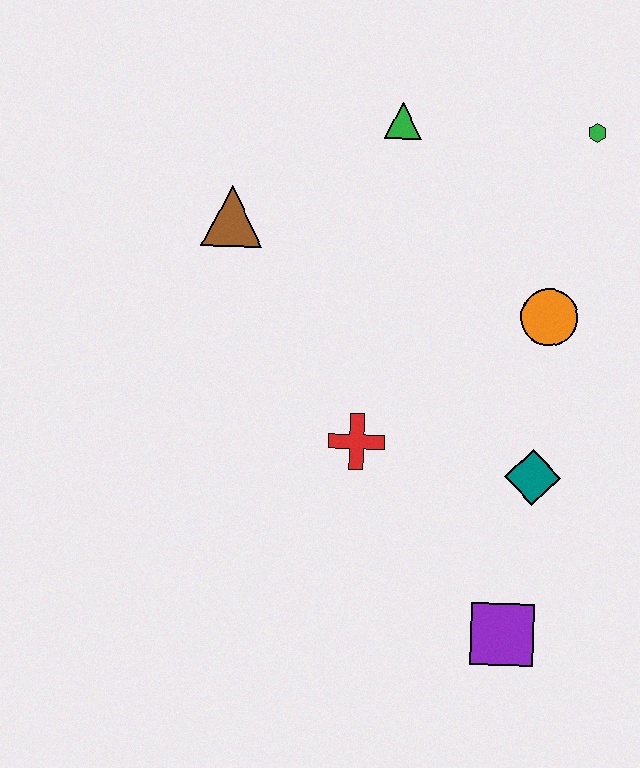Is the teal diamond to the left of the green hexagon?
Yes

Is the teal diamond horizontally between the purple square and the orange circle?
Yes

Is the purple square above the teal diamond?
No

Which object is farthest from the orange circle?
The brown triangle is farthest from the orange circle.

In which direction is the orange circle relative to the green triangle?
The orange circle is below the green triangle.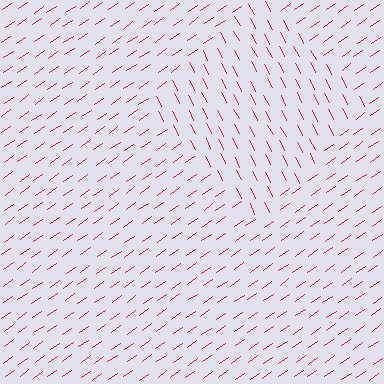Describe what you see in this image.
The image is filled with small red line segments. A diamond region in the image has lines oriented differently from the surrounding lines, creating a visible texture boundary.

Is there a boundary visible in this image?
Yes, there is a texture boundary formed by a change in line orientation.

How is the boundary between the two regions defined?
The boundary is defined purely by a change in line orientation (approximately 82 degrees difference). All lines are the same color and thickness.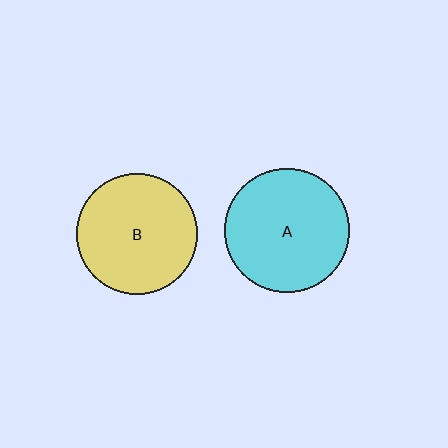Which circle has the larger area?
Circle A (cyan).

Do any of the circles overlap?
No, none of the circles overlap.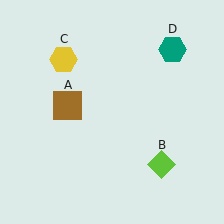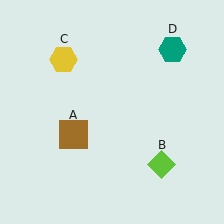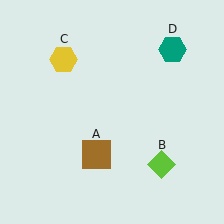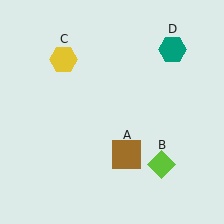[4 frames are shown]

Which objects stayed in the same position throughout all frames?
Lime diamond (object B) and yellow hexagon (object C) and teal hexagon (object D) remained stationary.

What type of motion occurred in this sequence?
The brown square (object A) rotated counterclockwise around the center of the scene.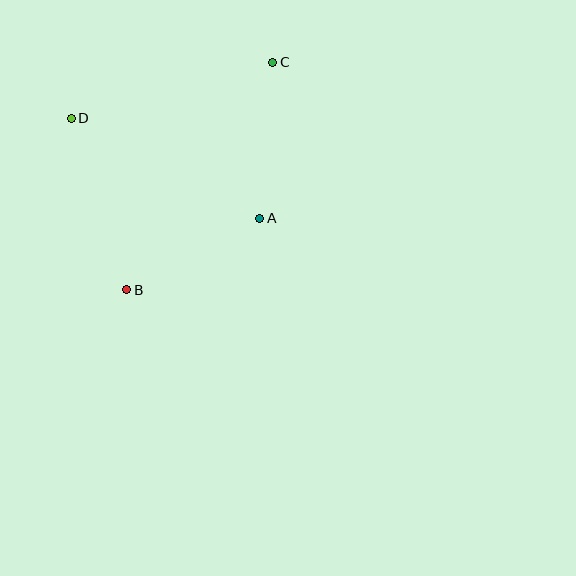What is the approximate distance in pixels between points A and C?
The distance between A and C is approximately 156 pixels.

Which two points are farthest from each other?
Points B and C are farthest from each other.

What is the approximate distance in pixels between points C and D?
The distance between C and D is approximately 209 pixels.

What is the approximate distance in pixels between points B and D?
The distance between B and D is approximately 181 pixels.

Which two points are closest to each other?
Points A and B are closest to each other.